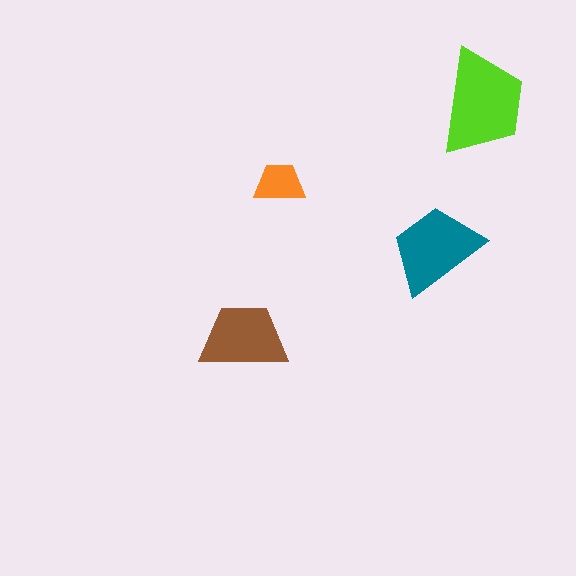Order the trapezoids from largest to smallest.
the lime one, the teal one, the brown one, the orange one.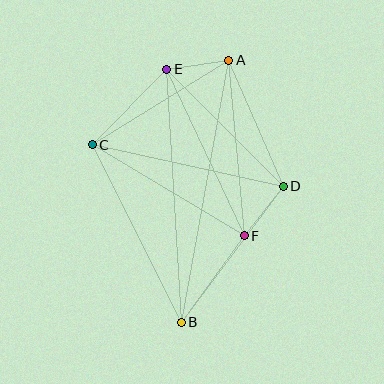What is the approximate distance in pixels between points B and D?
The distance between B and D is approximately 170 pixels.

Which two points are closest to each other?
Points A and E are closest to each other.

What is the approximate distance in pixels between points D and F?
The distance between D and F is approximately 63 pixels.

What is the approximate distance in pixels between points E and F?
The distance between E and F is approximately 184 pixels.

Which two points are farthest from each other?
Points A and B are farthest from each other.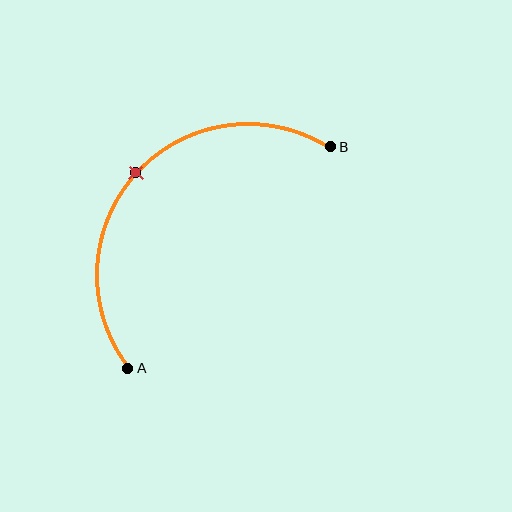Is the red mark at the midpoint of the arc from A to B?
Yes. The red mark lies on the arc at equal arc-length from both A and B — it is the arc midpoint.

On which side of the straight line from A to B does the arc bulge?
The arc bulges above and to the left of the straight line connecting A and B.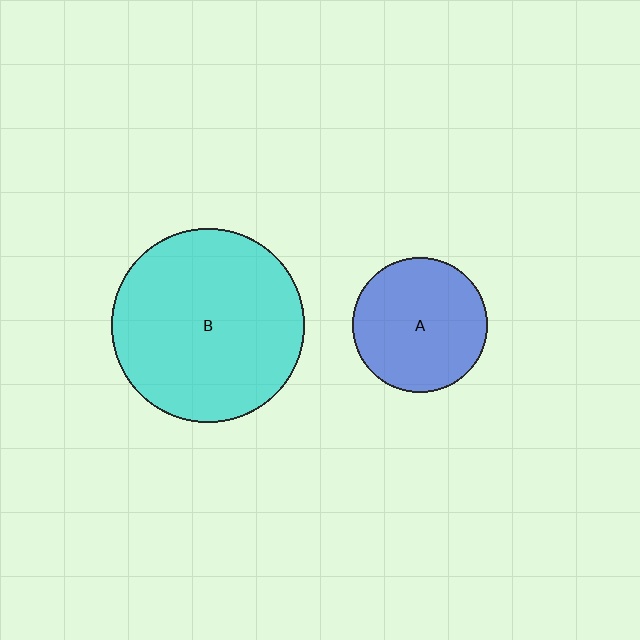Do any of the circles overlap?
No, none of the circles overlap.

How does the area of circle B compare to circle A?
Approximately 2.0 times.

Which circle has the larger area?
Circle B (cyan).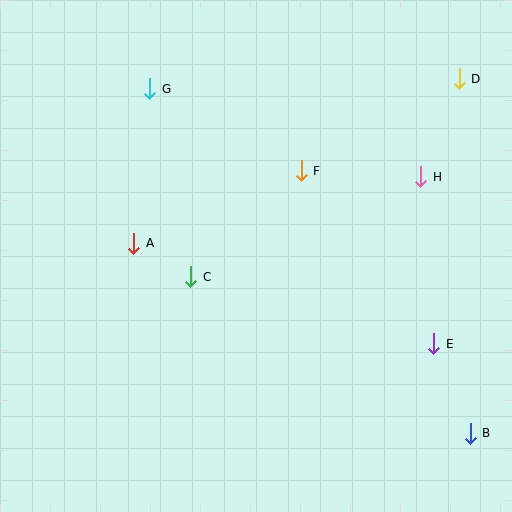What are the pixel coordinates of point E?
Point E is at (434, 344).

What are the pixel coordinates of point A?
Point A is at (134, 243).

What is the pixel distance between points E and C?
The distance between E and C is 252 pixels.